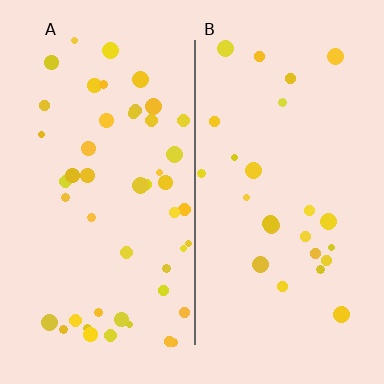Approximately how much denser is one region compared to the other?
Approximately 1.9× — region A over region B.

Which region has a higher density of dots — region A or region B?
A (the left).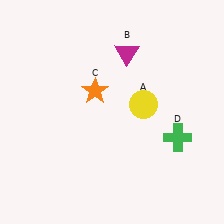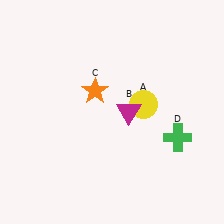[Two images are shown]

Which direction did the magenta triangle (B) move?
The magenta triangle (B) moved down.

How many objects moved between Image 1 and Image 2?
1 object moved between the two images.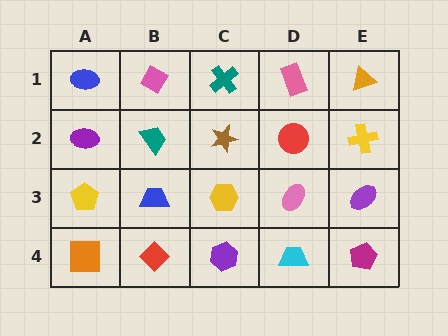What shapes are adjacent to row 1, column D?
A red circle (row 2, column D), a teal cross (row 1, column C), an orange triangle (row 1, column E).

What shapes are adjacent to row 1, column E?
A yellow cross (row 2, column E), a pink rectangle (row 1, column D).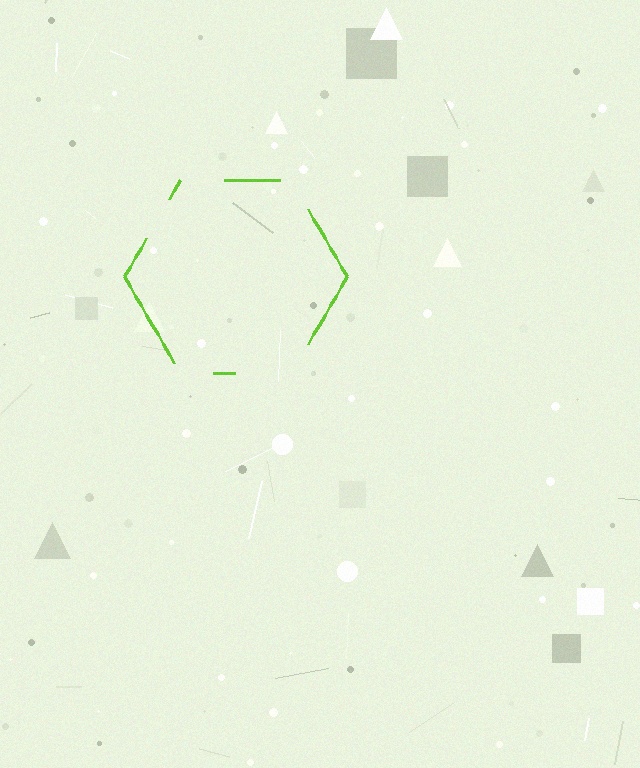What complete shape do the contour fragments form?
The contour fragments form a hexagon.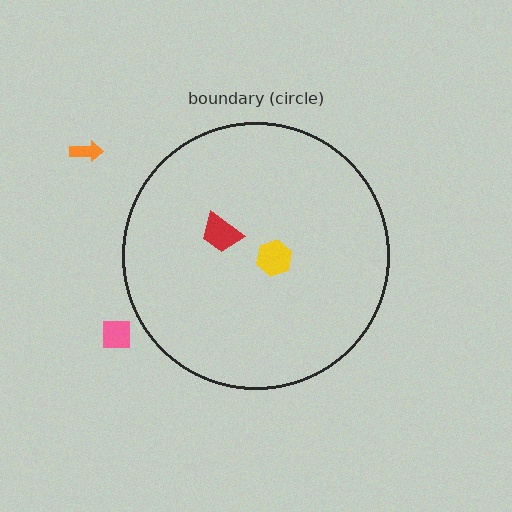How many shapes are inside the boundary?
2 inside, 2 outside.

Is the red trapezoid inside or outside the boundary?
Inside.